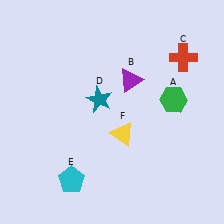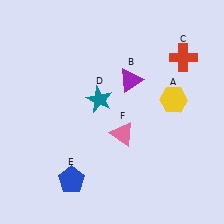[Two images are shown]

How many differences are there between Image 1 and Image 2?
There are 3 differences between the two images.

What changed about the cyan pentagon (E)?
In Image 1, E is cyan. In Image 2, it changed to blue.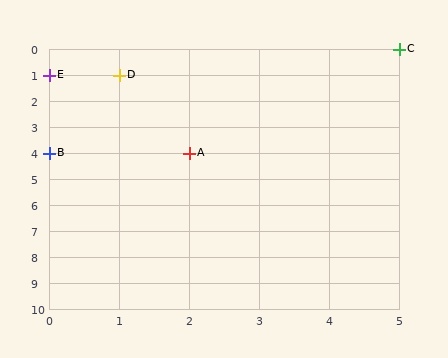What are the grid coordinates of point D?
Point D is at grid coordinates (1, 1).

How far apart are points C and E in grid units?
Points C and E are 5 columns and 1 row apart (about 5.1 grid units diagonally).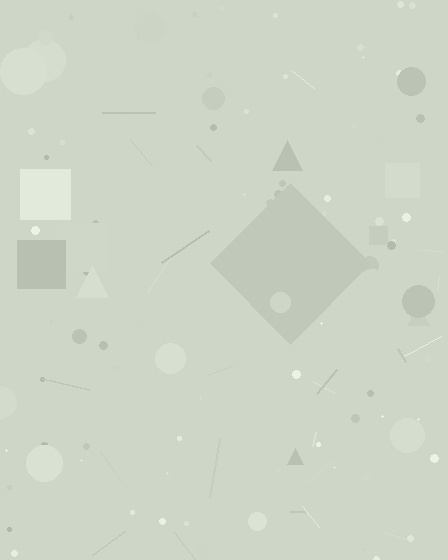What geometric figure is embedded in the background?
A diamond is embedded in the background.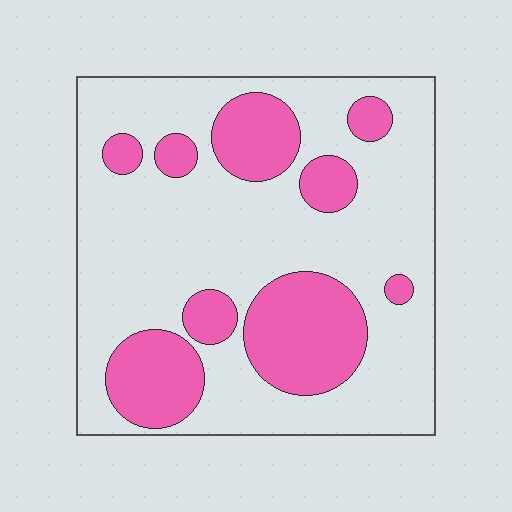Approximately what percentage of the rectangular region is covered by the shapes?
Approximately 30%.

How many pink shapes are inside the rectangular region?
9.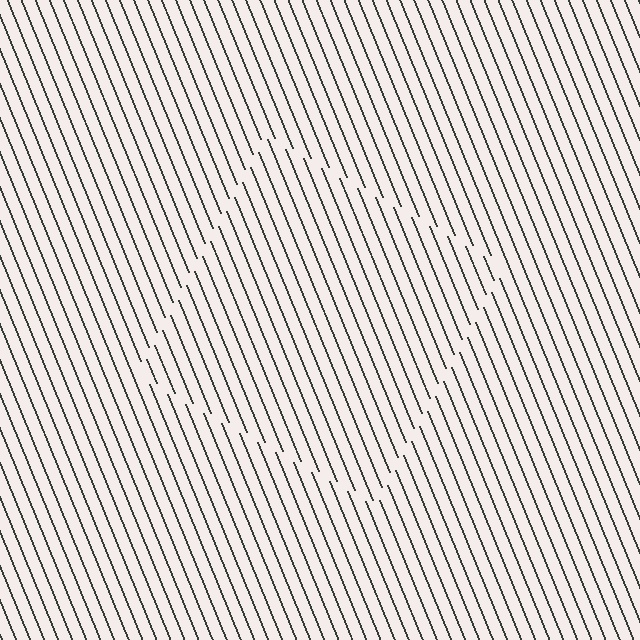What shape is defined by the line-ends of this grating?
An illusory square. The interior of the shape contains the same grating, shifted by half a period — the contour is defined by the phase discontinuity where line-ends from the inner and outer gratings abut.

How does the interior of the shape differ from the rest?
The interior of the shape contains the same grating, shifted by half a period — the contour is defined by the phase discontinuity where line-ends from the inner and outer gratings abut.